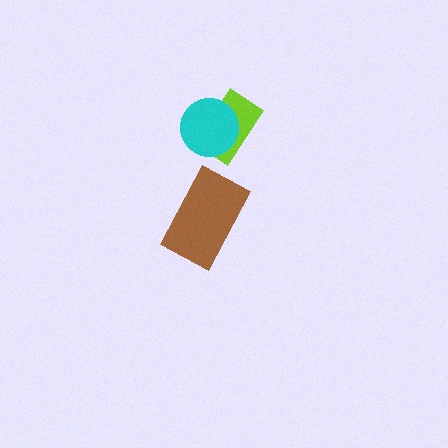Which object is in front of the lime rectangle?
The cyan circle is in front of the lime rectangle.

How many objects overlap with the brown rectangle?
0 objects overlap with the brown rectangle.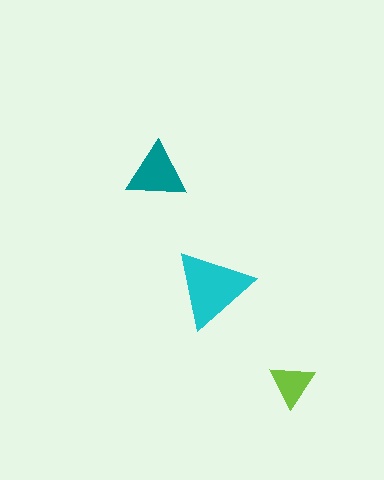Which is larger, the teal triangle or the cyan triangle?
The cyan one.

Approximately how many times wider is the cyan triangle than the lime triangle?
About 1.5 times wider.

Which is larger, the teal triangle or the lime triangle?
The teal one.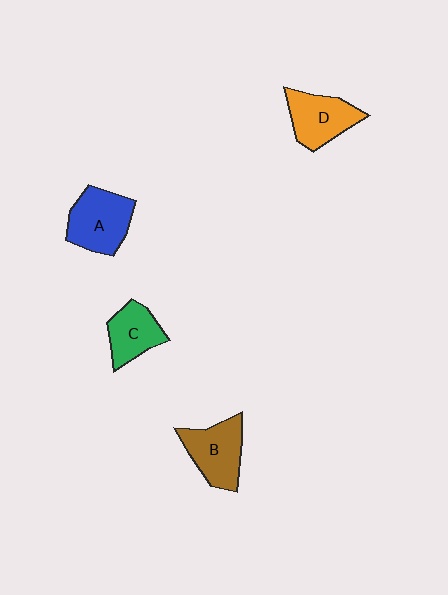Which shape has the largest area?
Shape A (blue).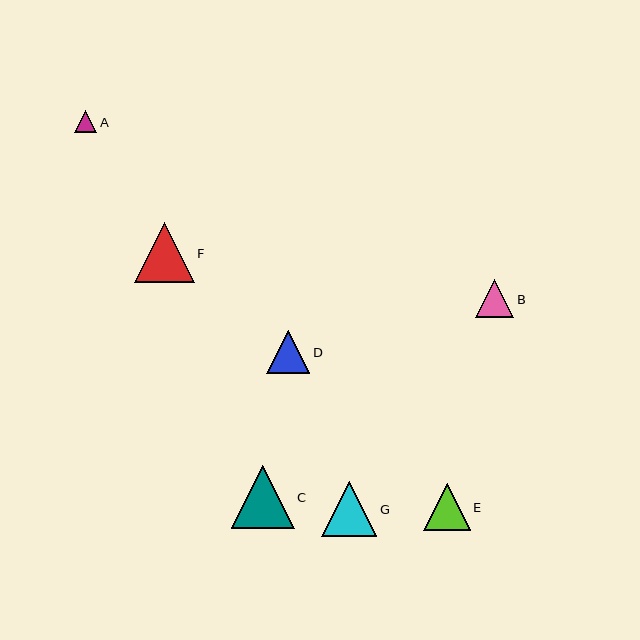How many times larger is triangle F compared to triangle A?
Triangle F is approximately 2.7 times the size of triangle A.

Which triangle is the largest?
Triangle C is the largest with a size of approximately 63 pixels.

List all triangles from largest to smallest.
From largest to smallest: C, F, G, E, D, B, A.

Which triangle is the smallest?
Triangle A is the smallest with a size of approximately 22 pixels.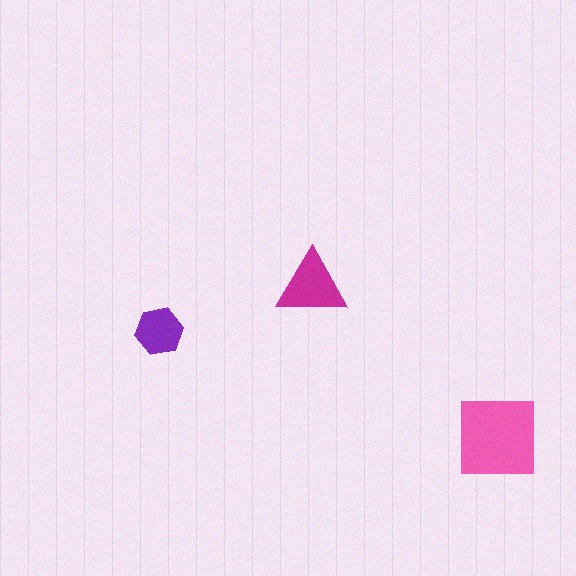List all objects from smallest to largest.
The purple hexagon, the magenta triangle, the pink square.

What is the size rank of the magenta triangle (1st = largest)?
2nd.